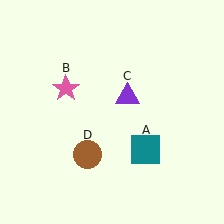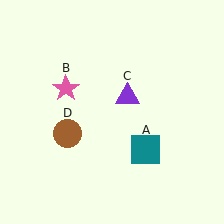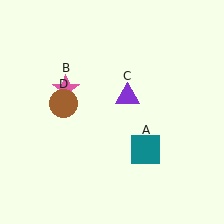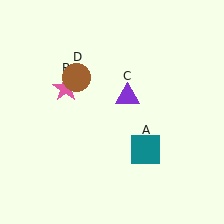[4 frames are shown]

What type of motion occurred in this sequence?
The brown circle (object D) rotated clockwise around the center of the scene.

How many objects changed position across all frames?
1 object changed position: brown circle (object D).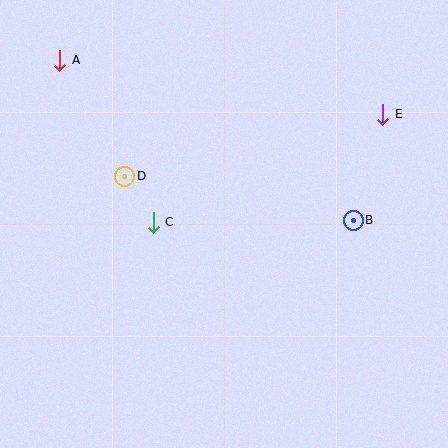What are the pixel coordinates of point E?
Point E is at (383, 114).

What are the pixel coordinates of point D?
Point D is at (125, 176).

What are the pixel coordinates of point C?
Point C is at (153, 222).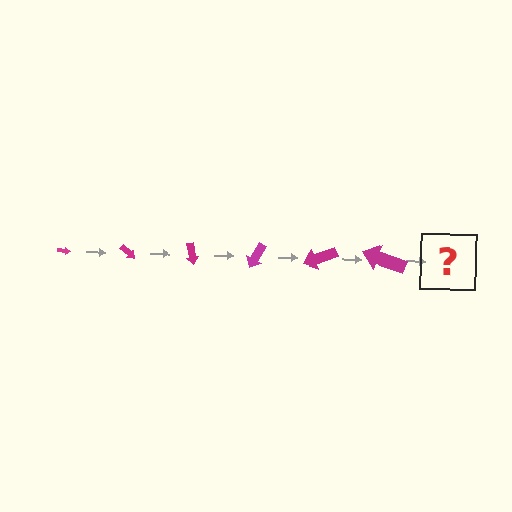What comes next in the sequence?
The next element should be an arrow, larger than the previous one and rotated 240 degrees from the start.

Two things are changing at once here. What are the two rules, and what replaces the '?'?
The two rules are that the arrow grows larger each step and it rotates 40 degrees each step. The '?' should be an arrow, larger than the previous one and rotated 240 degrees from the start.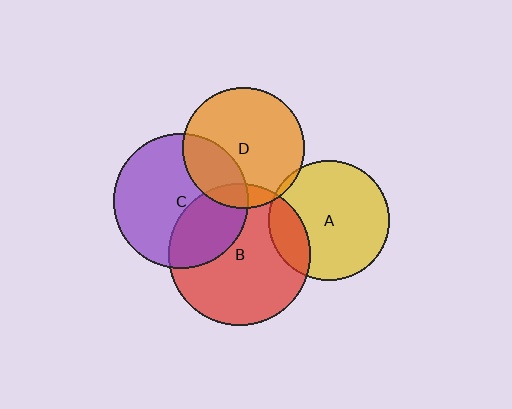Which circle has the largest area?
Circle B (red).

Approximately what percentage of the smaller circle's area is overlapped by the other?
Approximately 35%.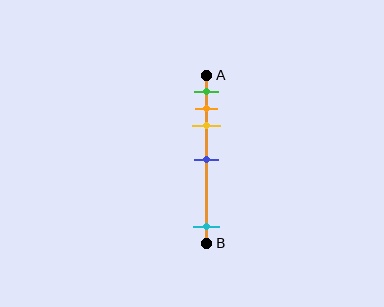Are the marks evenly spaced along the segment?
No, the marks are not evenly spaced.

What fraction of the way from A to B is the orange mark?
The orange mark is approximately 20% (0.2) of the way from A to B.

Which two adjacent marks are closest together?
The orange and yellow marks are the closest adjacent pair.